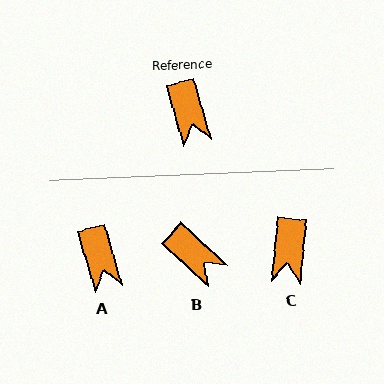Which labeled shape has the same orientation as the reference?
A.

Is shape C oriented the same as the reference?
No, it is off by about 22 degrees.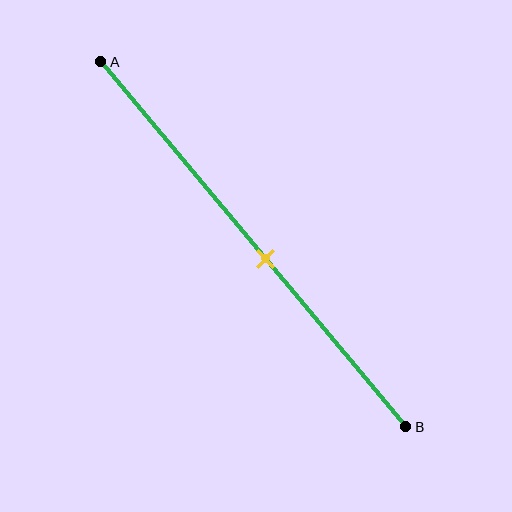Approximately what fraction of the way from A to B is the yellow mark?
The yellow mark is approximately 55% of the way from A to B.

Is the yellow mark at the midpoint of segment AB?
No, the mark is at about 55% from A, not at the 50% midpoint.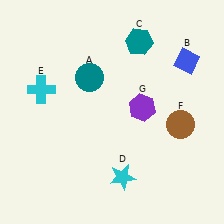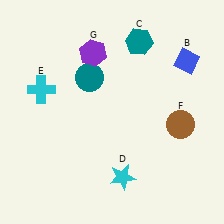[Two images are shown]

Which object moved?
The purple hexagon (G) moved up.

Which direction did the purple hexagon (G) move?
The purple hexagon (G) moved up.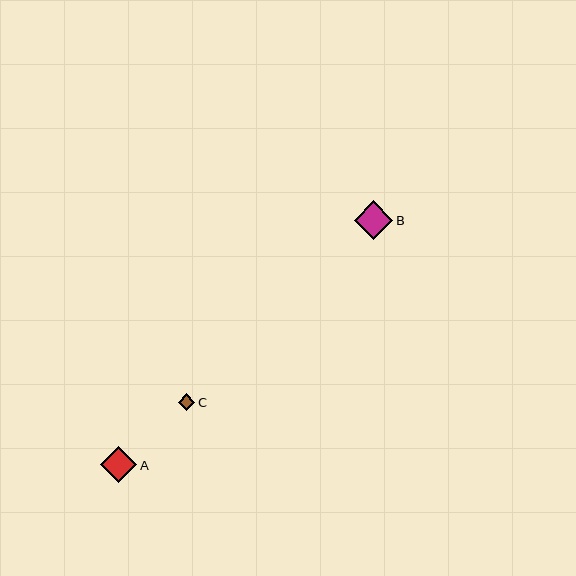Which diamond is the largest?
Diamond B is the largest with a size of approximately 39 pixels.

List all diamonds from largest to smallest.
From largest to smallest: B, A, C.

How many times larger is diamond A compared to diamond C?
Diamond A is approximately 2.2 times the size of diamond C.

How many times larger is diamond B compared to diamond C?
Diamond B is approximately 2.4 times the size of diamond C.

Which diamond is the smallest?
Diamond C is the smallest with a size of approximately 16 pixels.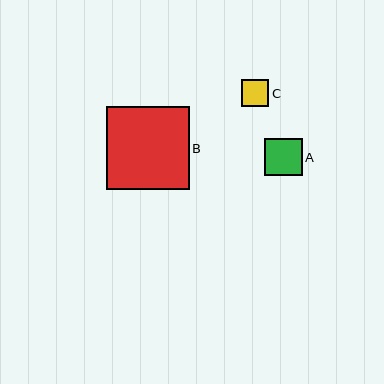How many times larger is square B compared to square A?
Square B is approximately 2.2 times the size of square A.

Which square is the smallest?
Square C is the smallest with a size of approximately 27 pixels.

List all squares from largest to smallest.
From largest to smallest: B, A, C.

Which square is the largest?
Square B is the largest with a size of approximately 83 pixels.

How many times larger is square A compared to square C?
Square A is approximately 1.4 times the size of square C.